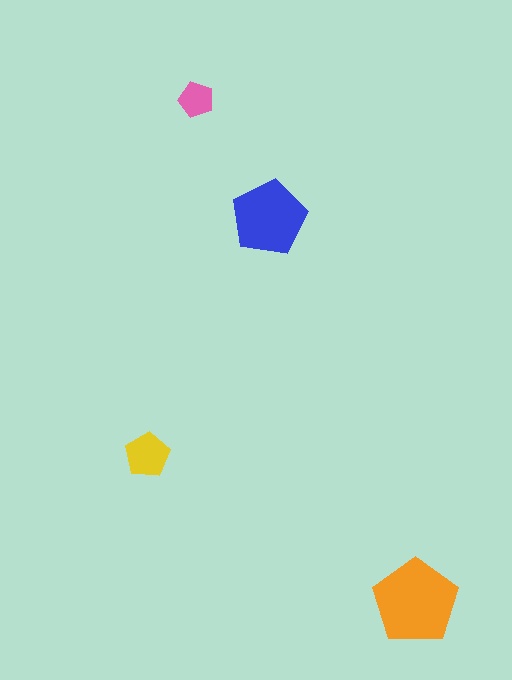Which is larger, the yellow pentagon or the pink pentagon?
The yellow one.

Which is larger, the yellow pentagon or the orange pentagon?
The orange one.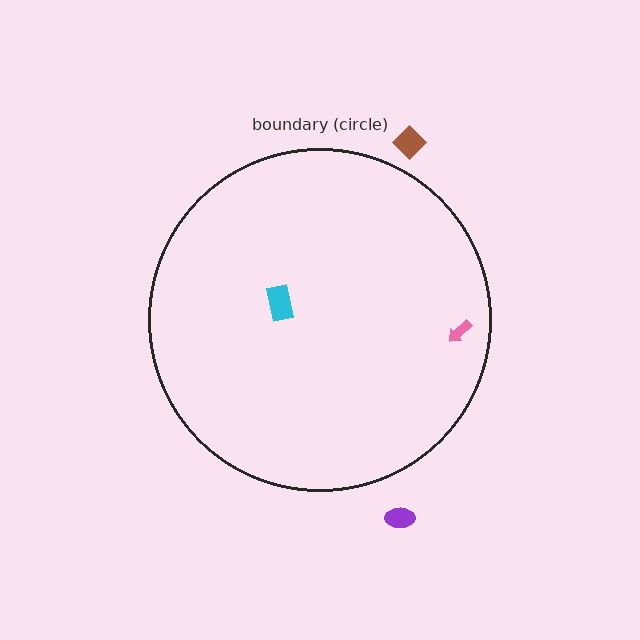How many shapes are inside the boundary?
2 inside, 2 outside.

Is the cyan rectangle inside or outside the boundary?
Inside.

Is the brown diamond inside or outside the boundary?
Outside.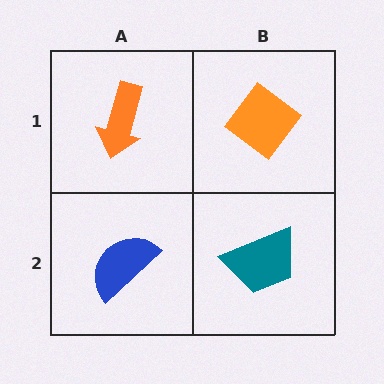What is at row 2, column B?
A teal trapezoid.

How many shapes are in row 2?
2 shapes.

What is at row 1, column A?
An orange arrow.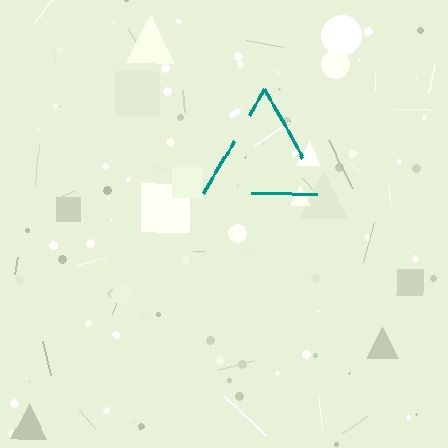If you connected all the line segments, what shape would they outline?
They would outline a triangle.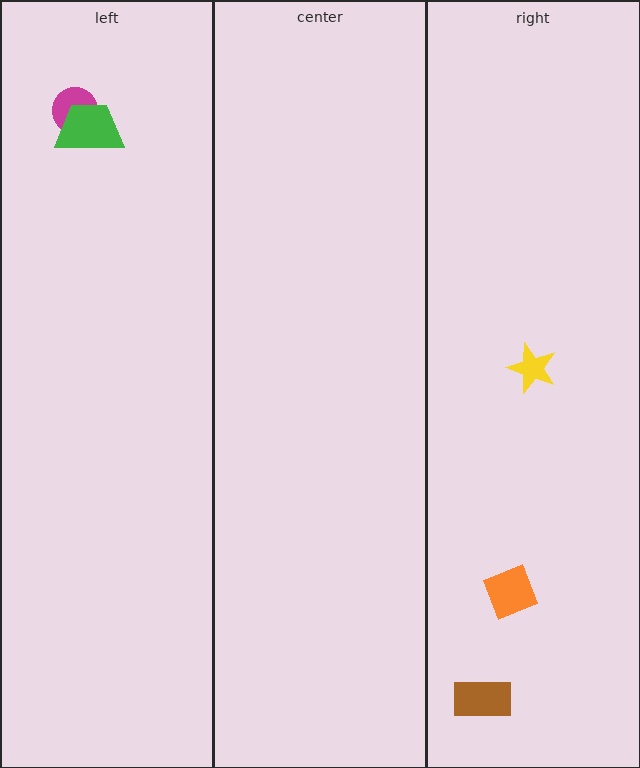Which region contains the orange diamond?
The right region.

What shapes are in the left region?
The magenta circle, the green trapezoid.